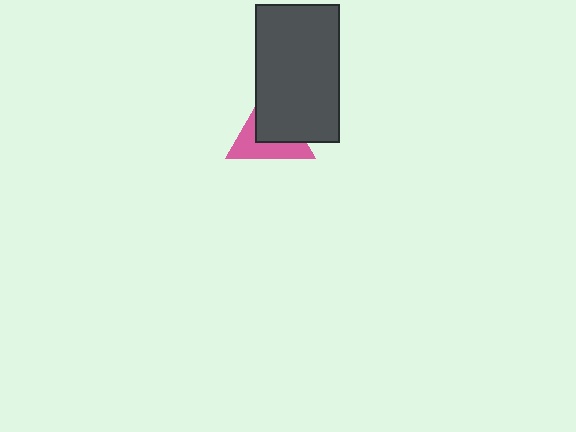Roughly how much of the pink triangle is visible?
About half of it is visible (roughly 47%).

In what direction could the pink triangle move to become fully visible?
The pink triangle could move toward the lower-left. That would shift it out from behind the dark gray rectangle entirely.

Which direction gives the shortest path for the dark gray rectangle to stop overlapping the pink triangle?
Moving toward the upper-right gives the shortest separation.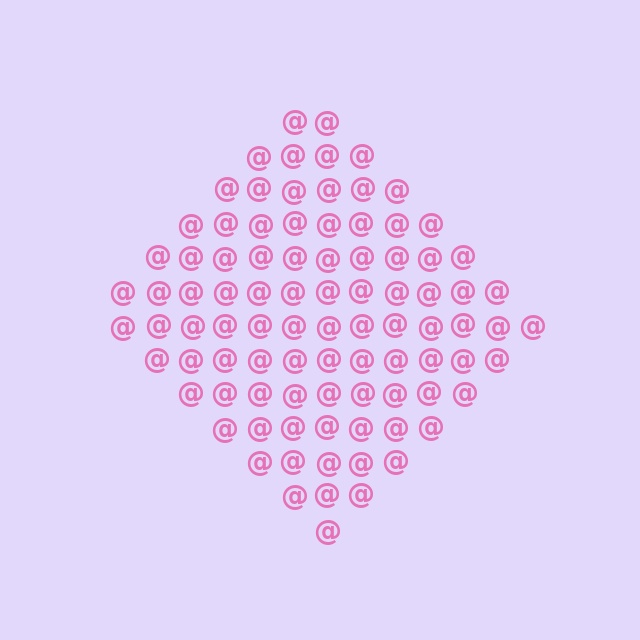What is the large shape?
The large shape is a diamond.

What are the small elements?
The small elements are at signs.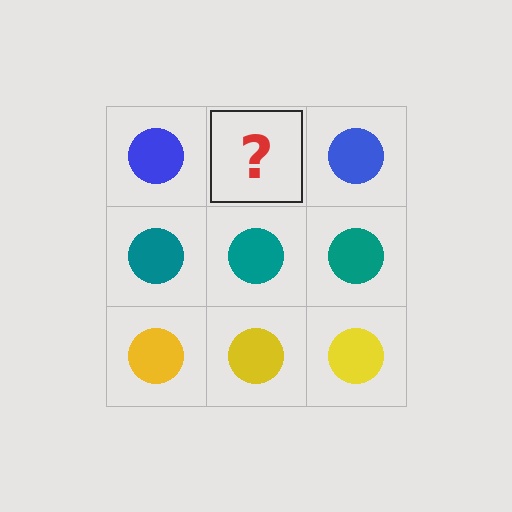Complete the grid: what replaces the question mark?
The question mark should be replaced with a blue circle.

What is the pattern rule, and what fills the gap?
The rule is that each row has a consistent color. The gap should be filled with a blue circle.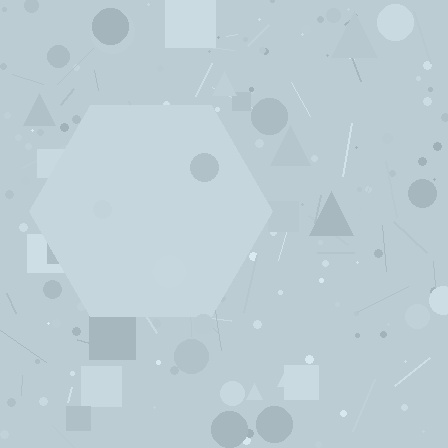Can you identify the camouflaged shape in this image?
The camouflaged shape is a hexagon.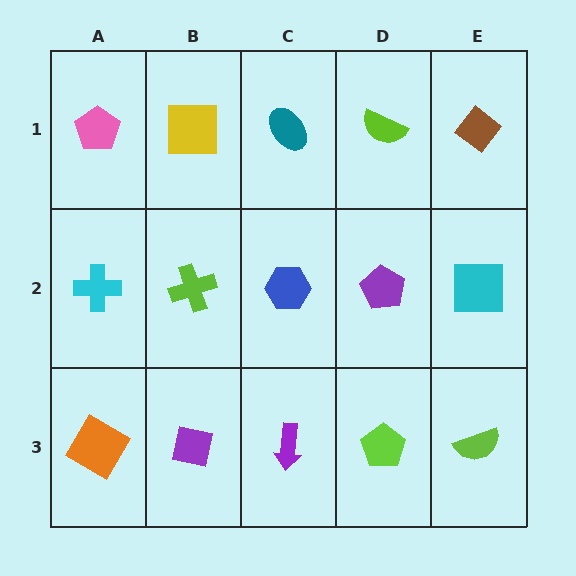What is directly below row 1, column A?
A cyan cross.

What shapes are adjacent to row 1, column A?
A cyan cross (row 2, column A), a yellow square (row 1, column B).